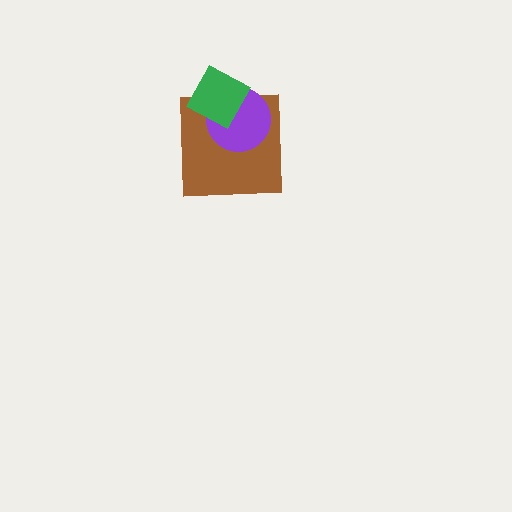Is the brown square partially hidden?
Yes, it is partially covered by another shape.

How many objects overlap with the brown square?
2 objects overlap with the brown square.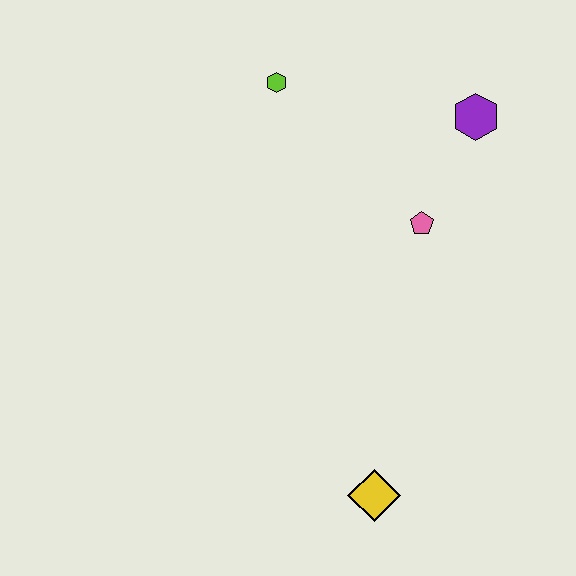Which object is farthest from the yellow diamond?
The lime hexagon is farthest from the yellow diamond.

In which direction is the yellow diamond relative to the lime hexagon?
The yellow diamond is below the lime hexagon.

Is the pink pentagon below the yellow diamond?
No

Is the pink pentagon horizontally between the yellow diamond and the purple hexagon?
Yes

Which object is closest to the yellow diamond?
The pink pentagon is closest to the yellow diamond.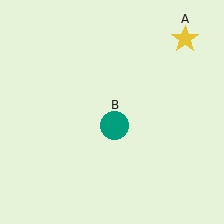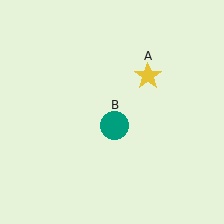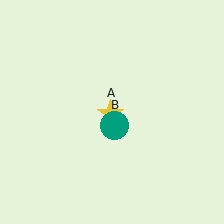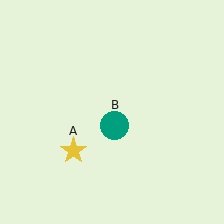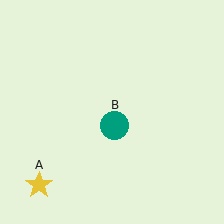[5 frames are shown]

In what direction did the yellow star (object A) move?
The yellow star (object A) moved down and to the left.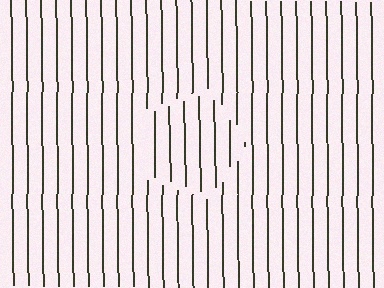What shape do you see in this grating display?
An illusory pentagon. The interior of the shape contains the same grating, shifted by half a period — the contour is defined by the phase discontinuity where line-ends from the inner and outer gratings abut.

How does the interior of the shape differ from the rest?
The interior of the shape contains the same grating, shifted by half a period — the contour is defined by the phase discontinuity where line-ends from the inner and outer gratings abut.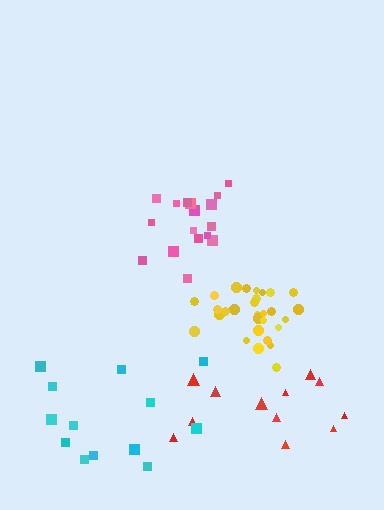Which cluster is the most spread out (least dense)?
Cyan.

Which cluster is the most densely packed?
Yellow.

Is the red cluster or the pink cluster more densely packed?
Pink.